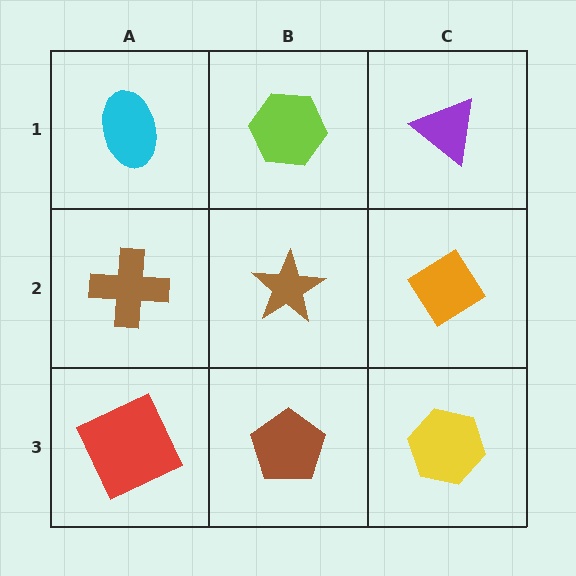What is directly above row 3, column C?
An orange diamond.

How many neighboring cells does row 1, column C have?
2.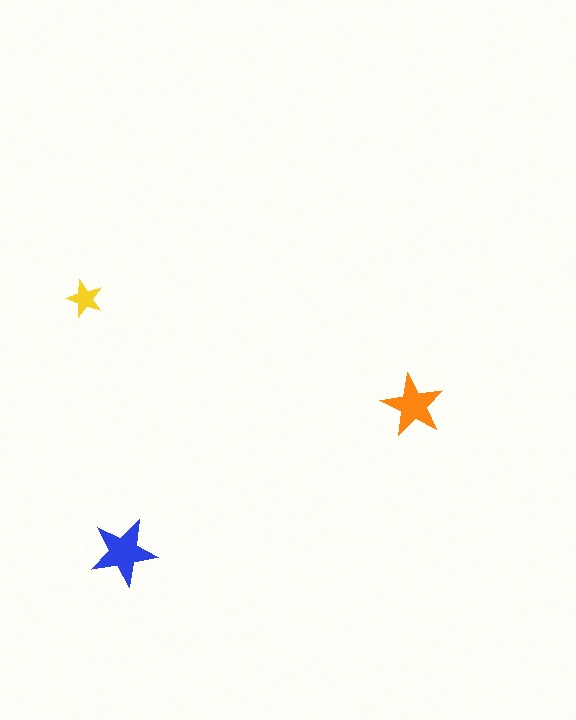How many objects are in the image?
There are 3 objects in the image.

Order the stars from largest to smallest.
the blue one, the orange one, the yellow one.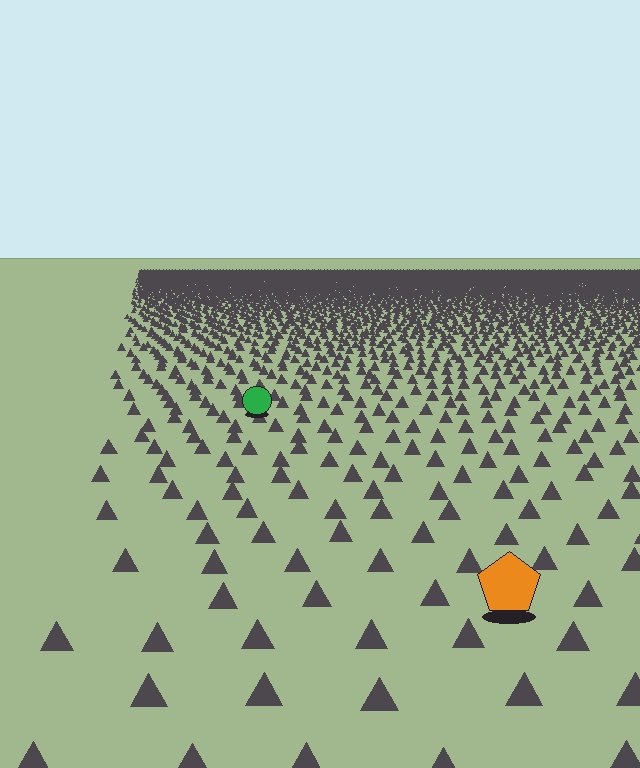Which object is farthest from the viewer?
The green circle is farthest from the viewer. It appears smaller and the ground texture around it is denser.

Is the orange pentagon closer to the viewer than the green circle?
Yes. The orange pentagon is closer — you can tell from the texture gradient: the ground texture is coarser near it.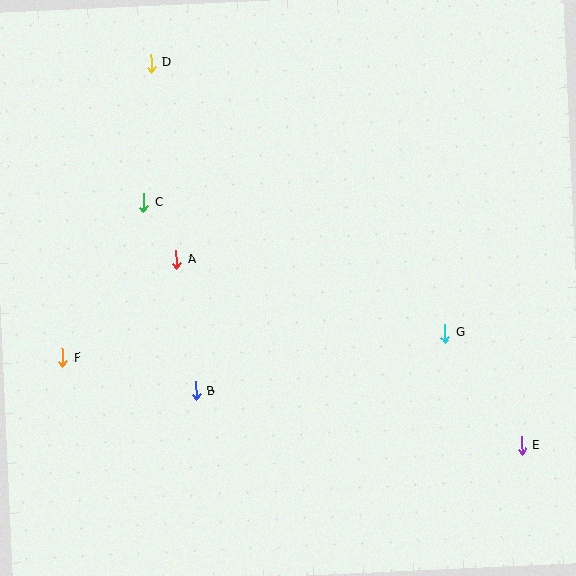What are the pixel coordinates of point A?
Point A is at (176, 260).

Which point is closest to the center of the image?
Point A at (176, 260) is closest to the center.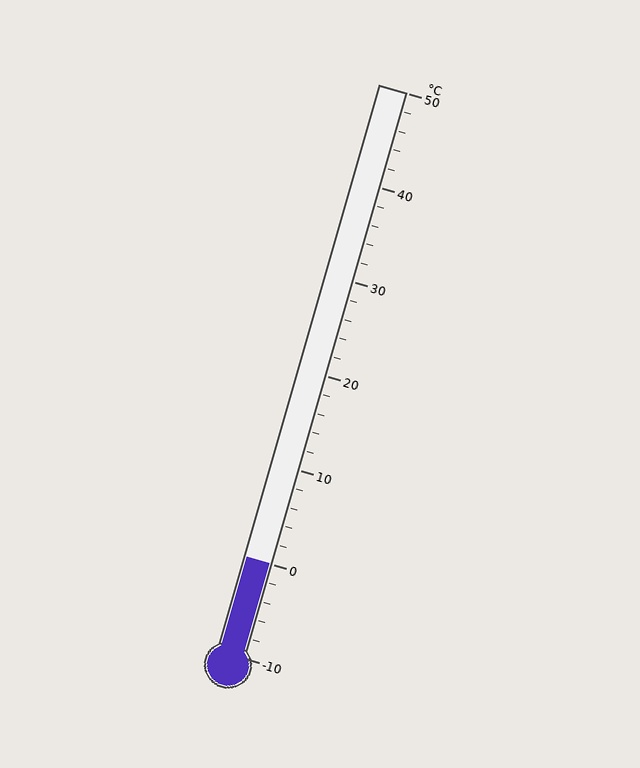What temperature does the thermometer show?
The thermometer shows approximately 0°C.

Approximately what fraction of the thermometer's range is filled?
The thermometer is filled to approximately 15% of its range.